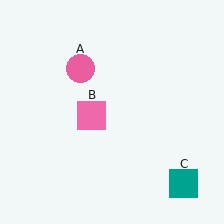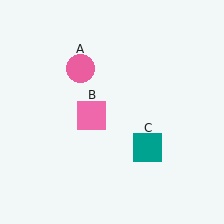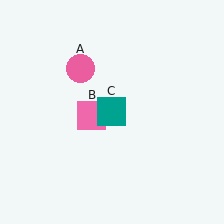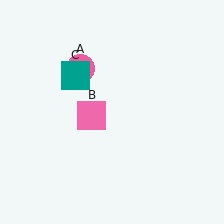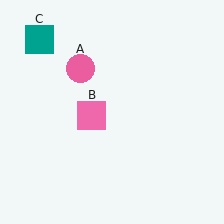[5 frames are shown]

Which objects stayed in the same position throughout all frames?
Pink circle (object A) and pink square (object B) remained stationary.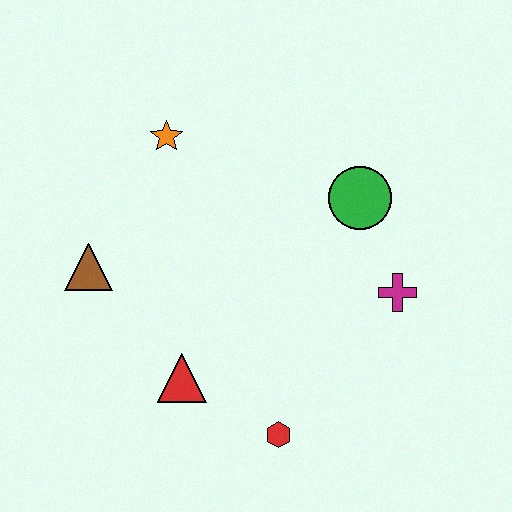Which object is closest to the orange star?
The brown triangle is closest to the orange star.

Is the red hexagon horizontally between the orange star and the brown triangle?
No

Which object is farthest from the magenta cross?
The brown triangle is farthest from the magenta cross.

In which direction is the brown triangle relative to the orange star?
The brown triangle is below the orange star.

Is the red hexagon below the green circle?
Yes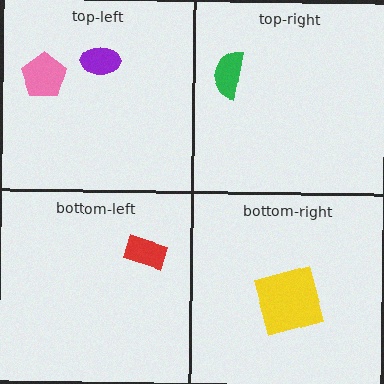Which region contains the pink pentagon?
The top-left region.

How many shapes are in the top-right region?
1.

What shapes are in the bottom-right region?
The yellow square.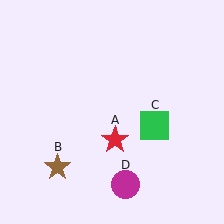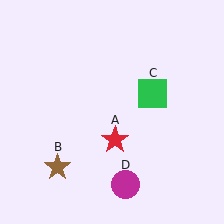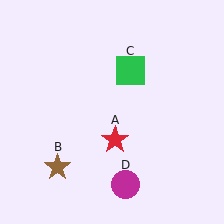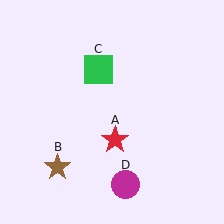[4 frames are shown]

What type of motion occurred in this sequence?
The green square (object C) rotated counterclockwise around the center of the scene.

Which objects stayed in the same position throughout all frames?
Red star (object A) and brown star (object B) and magenta circle (object D) remained stationary.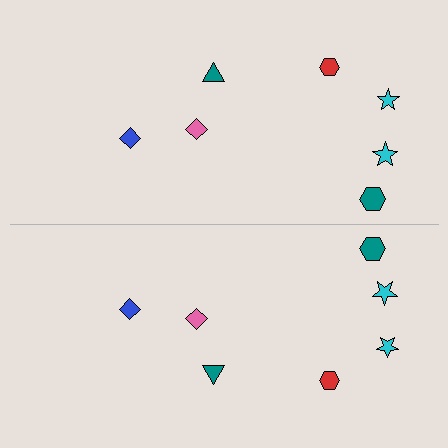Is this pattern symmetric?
Yes, this pattern has bilateral (reflection) symmetry.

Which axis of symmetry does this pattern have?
The pattern has a horizontal axis of symmetry running through the center of the image.